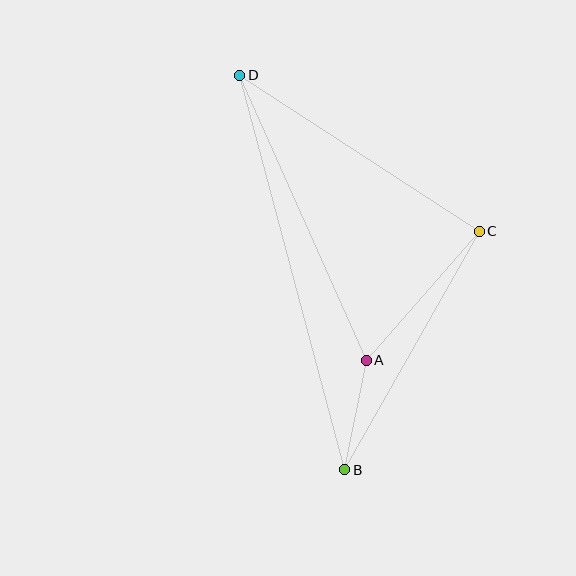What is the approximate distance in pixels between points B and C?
The distance between B and C is approximately 274 pixels.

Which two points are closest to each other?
Points A and B are closest to each other.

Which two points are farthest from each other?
Points B and D are farthest from each other.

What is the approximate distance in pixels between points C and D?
The distance between C and D is approximately 286 pixels.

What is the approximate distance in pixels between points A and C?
The distance between A and C is approximately 172 pixels.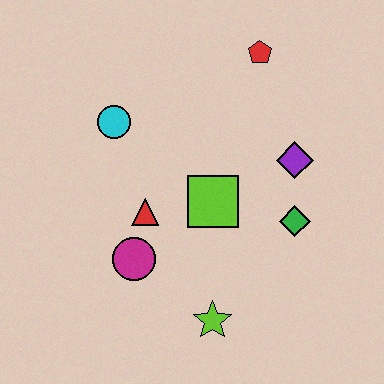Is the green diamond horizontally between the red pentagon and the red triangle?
No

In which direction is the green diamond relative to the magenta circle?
The green diamond is to the right of the magenta circle.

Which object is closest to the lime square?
The red triangle is closest to the lime square.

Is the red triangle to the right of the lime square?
No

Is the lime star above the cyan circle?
No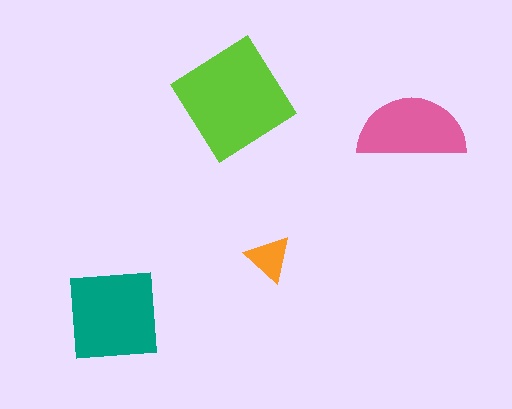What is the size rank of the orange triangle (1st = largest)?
4th.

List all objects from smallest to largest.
The orange triangle, the pink semicircle, the teal square, the lime diamond.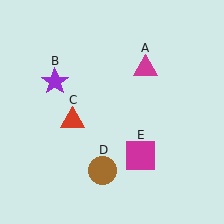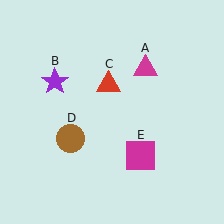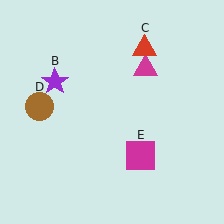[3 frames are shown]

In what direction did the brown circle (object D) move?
The brown circle (object D) moved up and to the left.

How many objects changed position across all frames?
2 objects changed position: red triangle (object C), brown circle (object D).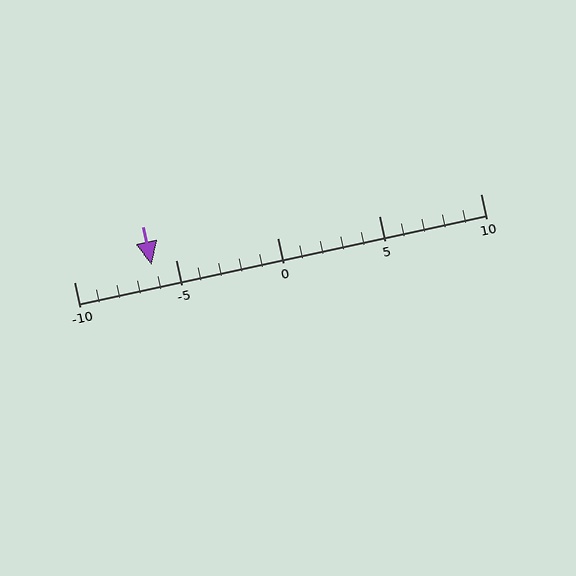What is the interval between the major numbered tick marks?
The major tick marks are spaced 5 units apart.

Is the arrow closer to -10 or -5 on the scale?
The arrow is closer to -5.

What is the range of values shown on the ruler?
The ruler shows values from -10 to 10.